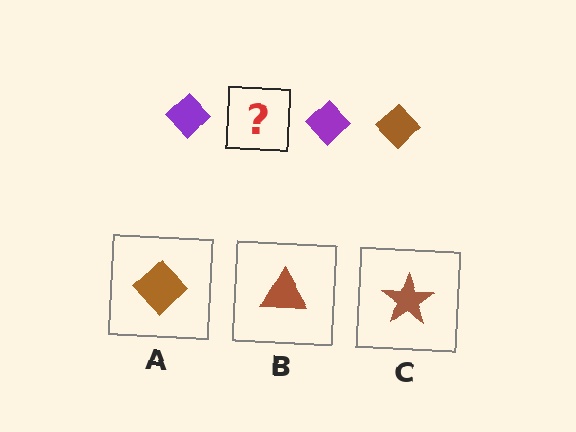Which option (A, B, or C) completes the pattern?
A.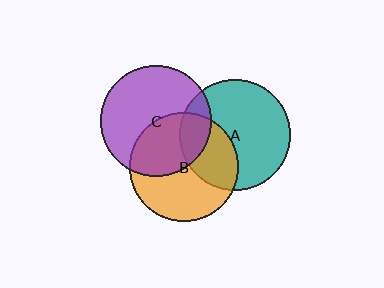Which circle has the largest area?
Circle C (purple).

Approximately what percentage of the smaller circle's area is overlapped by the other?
Approximately 40%.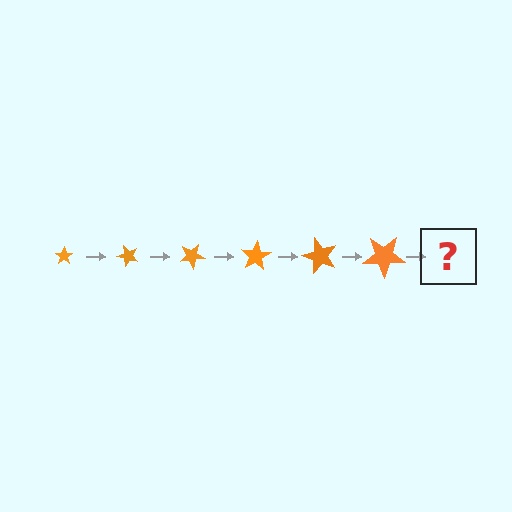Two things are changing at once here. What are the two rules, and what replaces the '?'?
The two rules are that the star grows larger each step and it rotates 50 degrees each step. The '?' should be a star, larger than the previous one and rotated 300 degrees from the start.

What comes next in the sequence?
The next element should be a star, larger than the previous one and rotated 300 degrees from the start.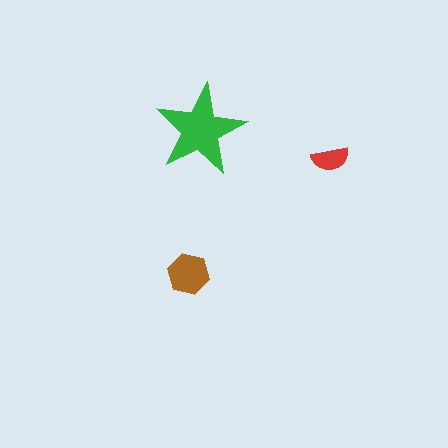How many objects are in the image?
There are 3 objects in the image.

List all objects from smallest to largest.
The red semicircle, the brown hexagon, the green star.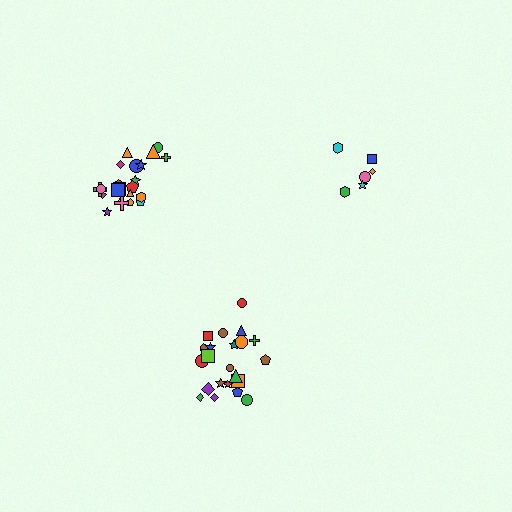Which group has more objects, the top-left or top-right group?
The top-left group.